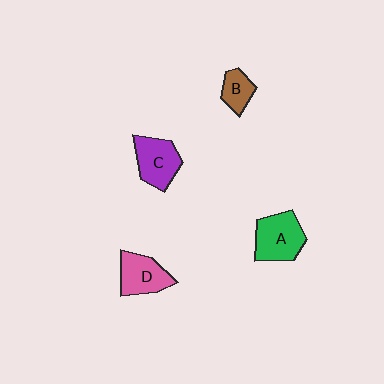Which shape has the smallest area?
Shape B (brown).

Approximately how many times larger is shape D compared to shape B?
Approximately 1.7 times.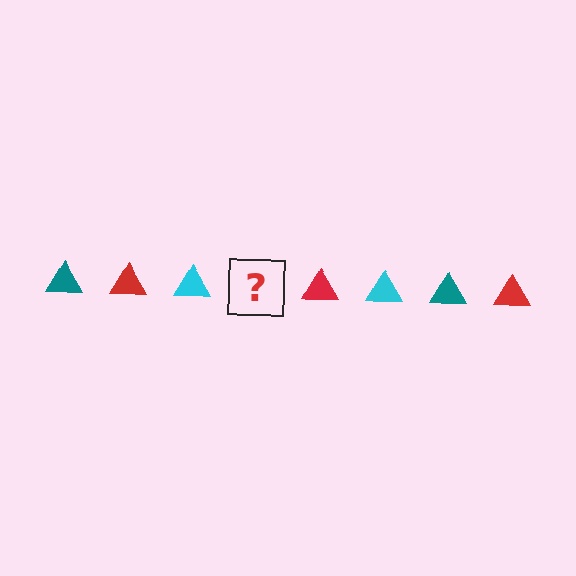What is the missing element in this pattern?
The missing element is a teal triangle.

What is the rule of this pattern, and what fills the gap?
The rule is that the pattern cycles through teal, red, cyan triangles. The gap should be filled with a teal triangle.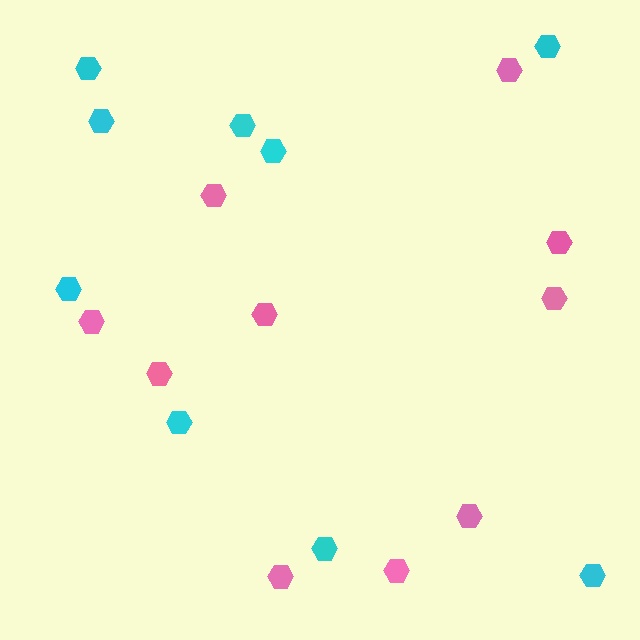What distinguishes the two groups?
There are 2 groups: one group of pink hexagons (10) and one group of cyan hexagons (9).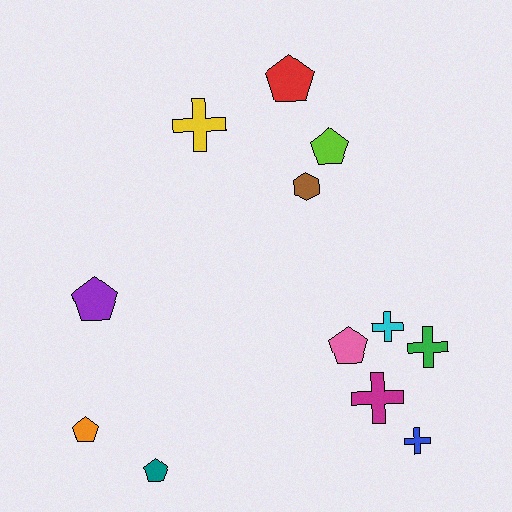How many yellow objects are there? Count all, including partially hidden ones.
There is 1 yellow object.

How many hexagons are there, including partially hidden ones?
There is 1 hexagon.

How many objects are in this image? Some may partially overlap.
There are 12 objects.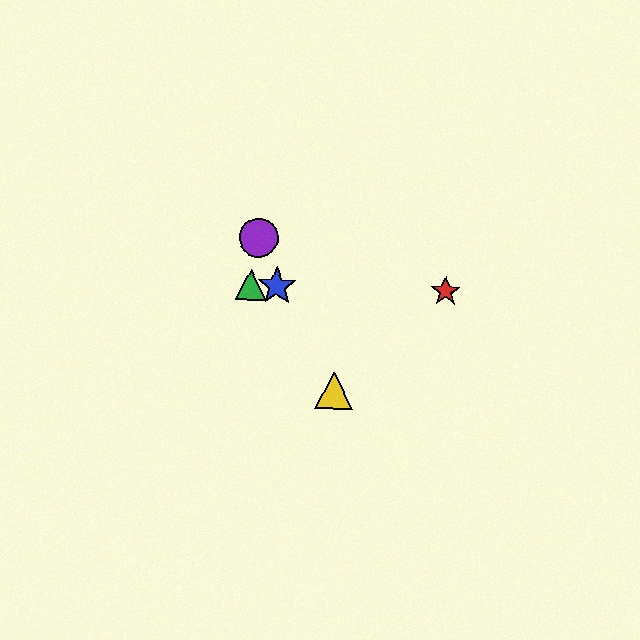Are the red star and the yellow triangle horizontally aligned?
No, the red star is at y≈292 and the yellow triangle is at y≈390.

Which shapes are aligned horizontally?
The red star, the blue star, the green triangle are aligned horizontally.